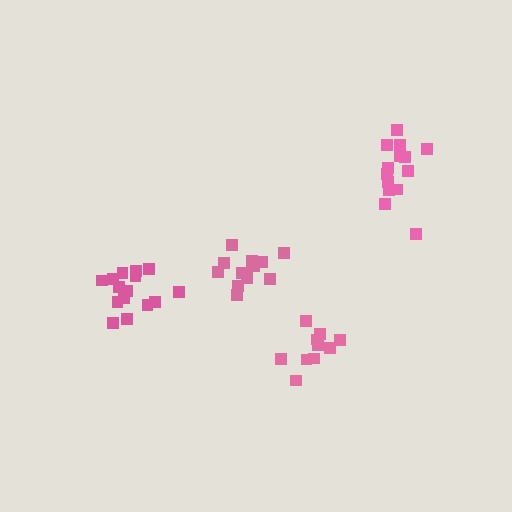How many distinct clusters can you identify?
There are 4 distinct clusters.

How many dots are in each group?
Group 1: 15 dots, Group 2: 14 dots, Group 3: 10 dots, Group 4: 12 dots (51 total).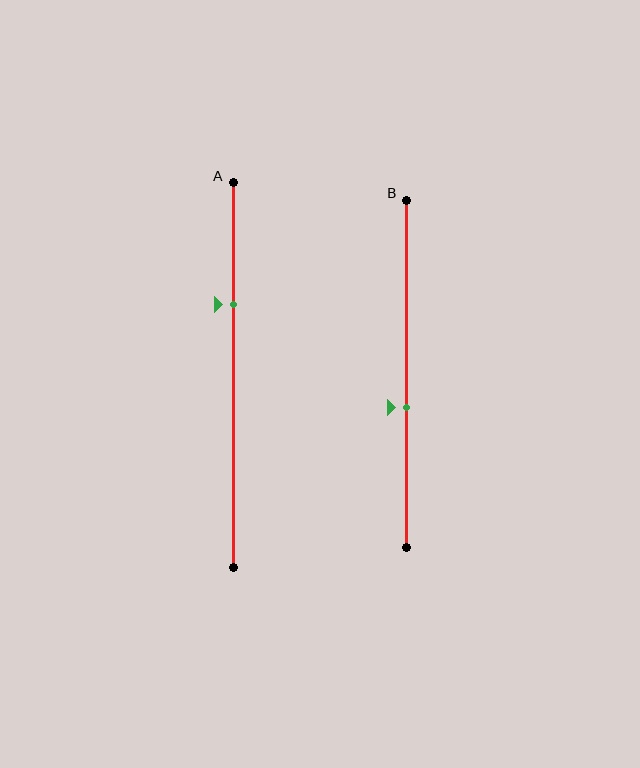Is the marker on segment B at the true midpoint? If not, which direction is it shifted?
No, the marker on segment B is shifted downward by about 10% of the segment length.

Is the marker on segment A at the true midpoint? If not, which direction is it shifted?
No, the marker on segment A is shifted upward by about 18% of the segment length.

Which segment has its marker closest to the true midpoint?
Segment B has its marker closest to the true midpoint.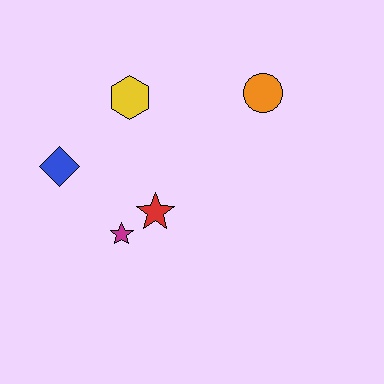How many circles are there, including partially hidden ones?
There is 1 circle.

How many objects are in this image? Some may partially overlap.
There are 5 objects.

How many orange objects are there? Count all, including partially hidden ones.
There is 1 orange object.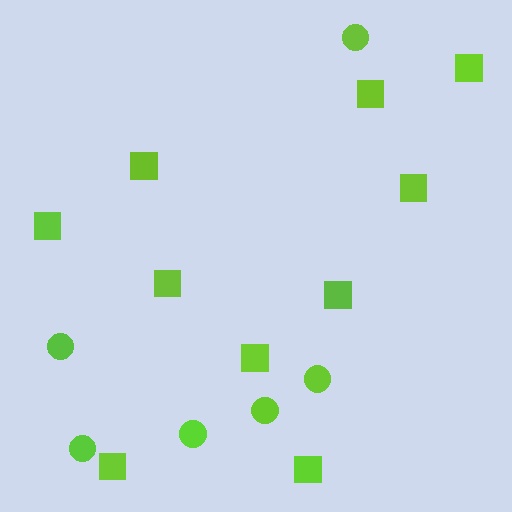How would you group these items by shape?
There are 2 groups: one group of squares (10) and one group of circles (6).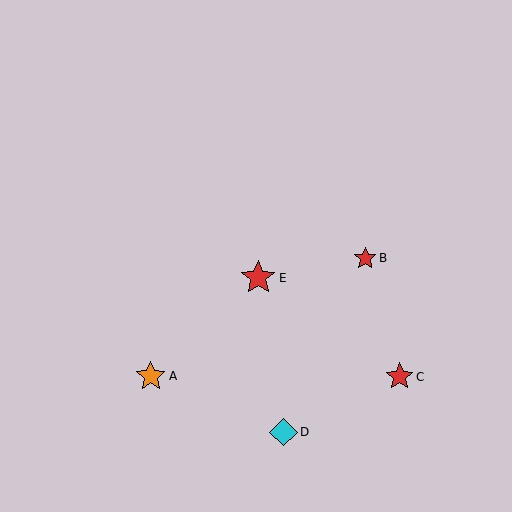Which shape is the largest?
The red star (labeled E) is the largest.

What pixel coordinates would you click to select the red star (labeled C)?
Click at (400, 377) to select the red star C.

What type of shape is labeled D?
Shape D is a cyan diamond.